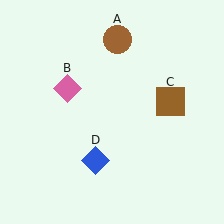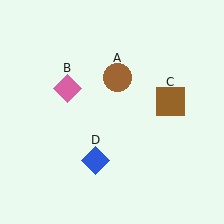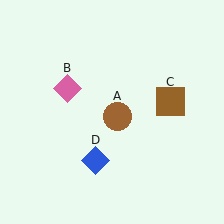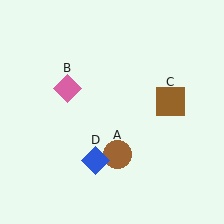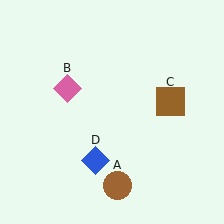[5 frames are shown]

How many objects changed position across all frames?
1 object changed position: brown circle (object A).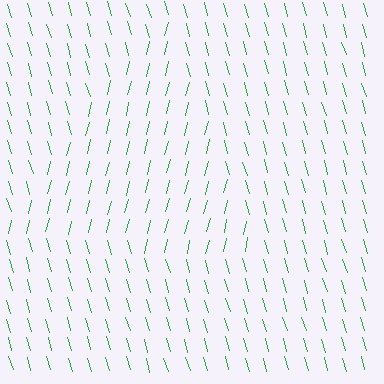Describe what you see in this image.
The image is filled with small green line segments. A triangle region in the image has lines oriented differently from the surrounding lines, creating a visible texture boundary.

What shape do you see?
I see a triangle.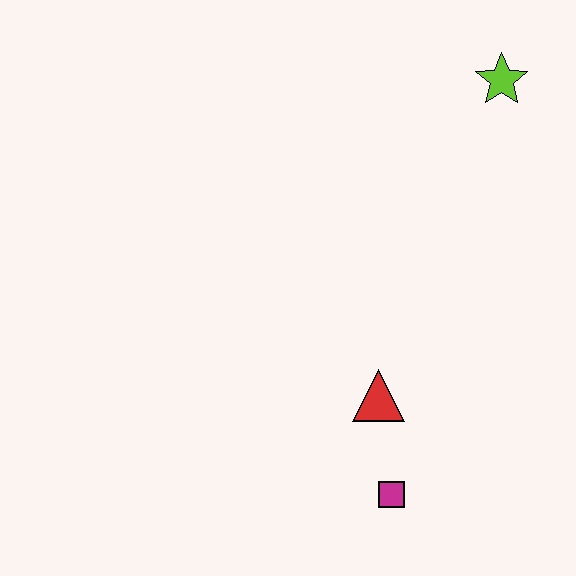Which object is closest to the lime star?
The red triangle is closest to the lime star.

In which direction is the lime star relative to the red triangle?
The lime star is above the red triangle.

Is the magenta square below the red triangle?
Yes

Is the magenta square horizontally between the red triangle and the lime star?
Yes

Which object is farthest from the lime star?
The magenta square is farthest from the lime star.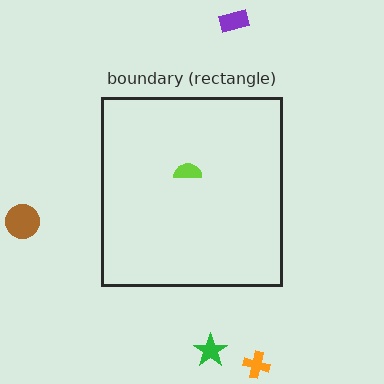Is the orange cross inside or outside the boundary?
Outside.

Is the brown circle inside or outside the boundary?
Outside.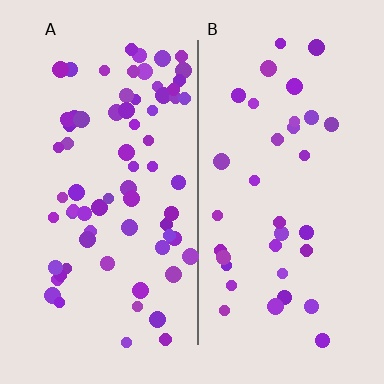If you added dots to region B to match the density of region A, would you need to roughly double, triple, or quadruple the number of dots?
Approximately double.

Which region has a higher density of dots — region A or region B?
A (the left).